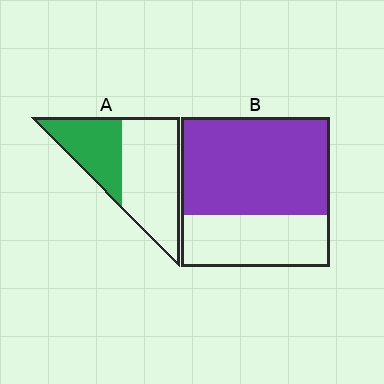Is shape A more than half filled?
No.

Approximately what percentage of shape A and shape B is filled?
A is approximately 35% and B is approximately 65%.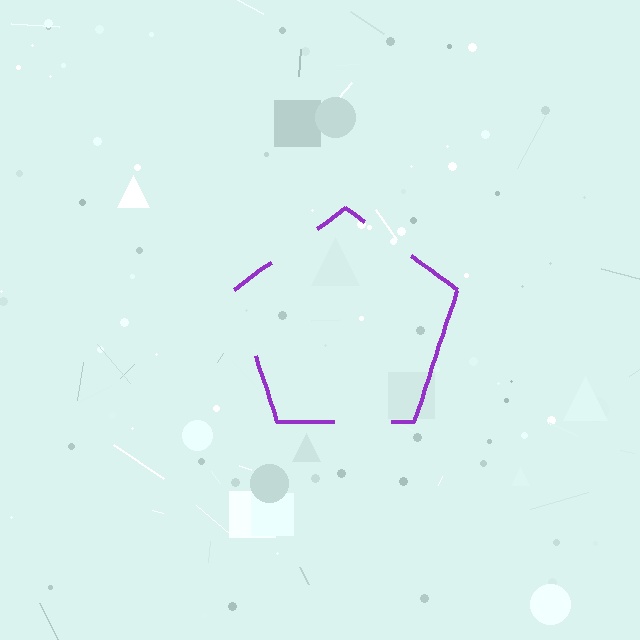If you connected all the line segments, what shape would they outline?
They would outline a pentagon.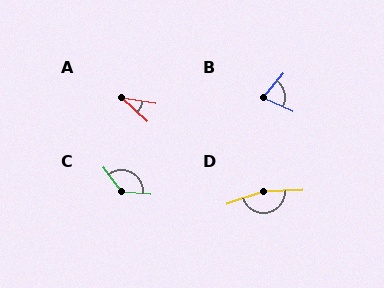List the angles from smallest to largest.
A (33°), B (75°), C (132°), D (164°).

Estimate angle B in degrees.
Approximately 75 degrees.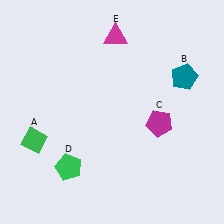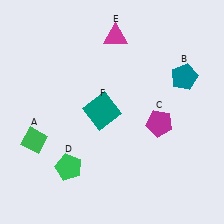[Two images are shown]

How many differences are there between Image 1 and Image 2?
There is 1 difference between the two images.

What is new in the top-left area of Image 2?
A teal square (F) was added in the top-left area of Image 2.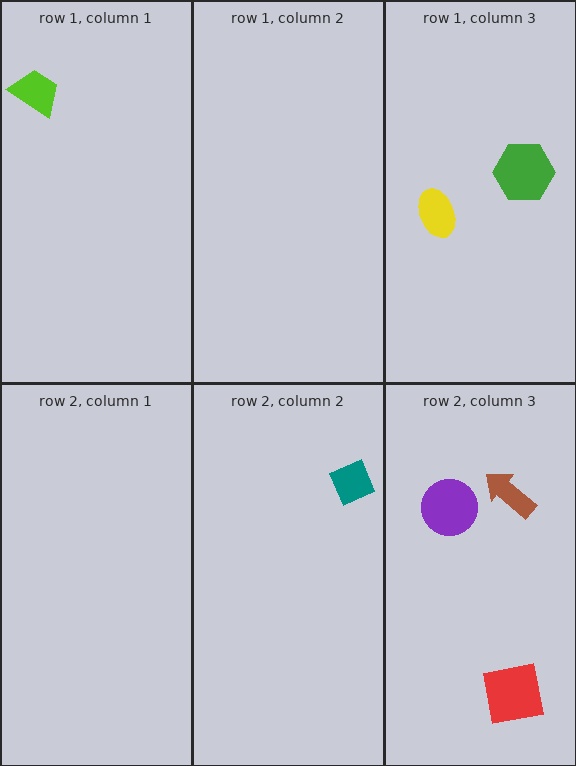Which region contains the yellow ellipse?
The row 1, column 3 region.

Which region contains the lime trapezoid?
The row 1, column 1 region.